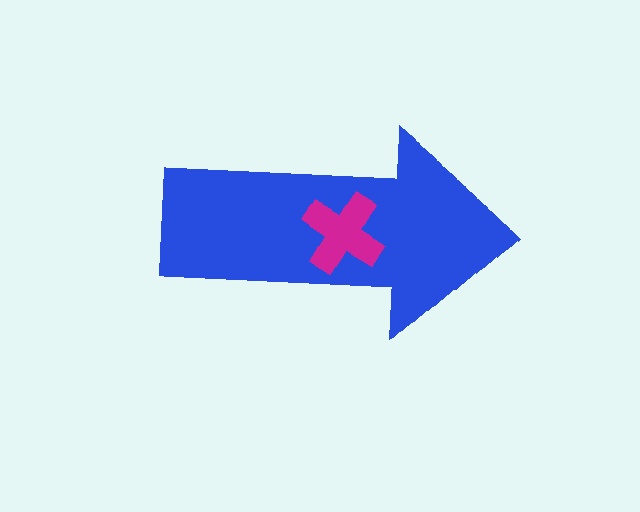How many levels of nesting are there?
2.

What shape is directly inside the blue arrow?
The magenta cross.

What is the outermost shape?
The blue arrow.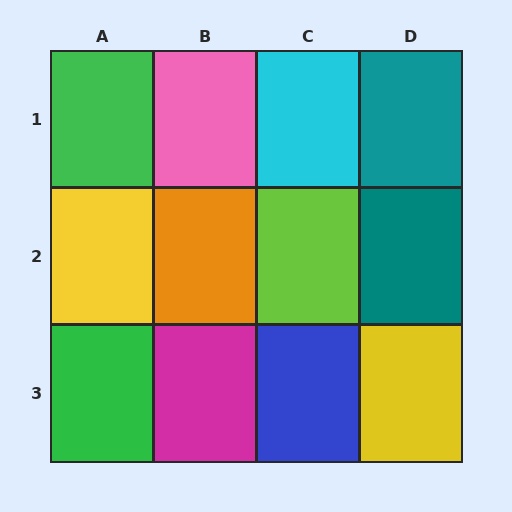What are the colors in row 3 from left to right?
Green, magenta, blue, yellow.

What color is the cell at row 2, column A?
Yellow.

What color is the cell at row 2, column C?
Lime.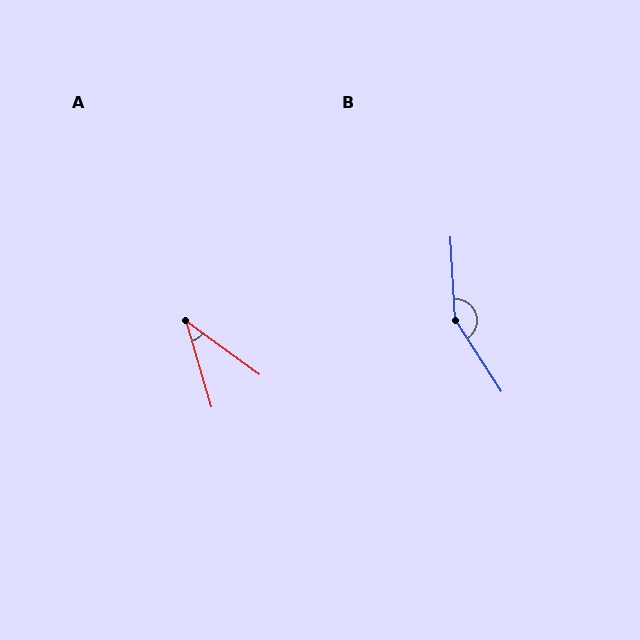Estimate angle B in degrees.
Approximately 150 degrees.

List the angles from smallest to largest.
A (38°), B (150°).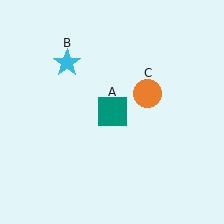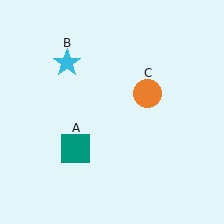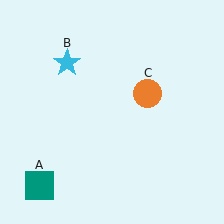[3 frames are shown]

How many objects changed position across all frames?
1 object changed position: teal square (object A).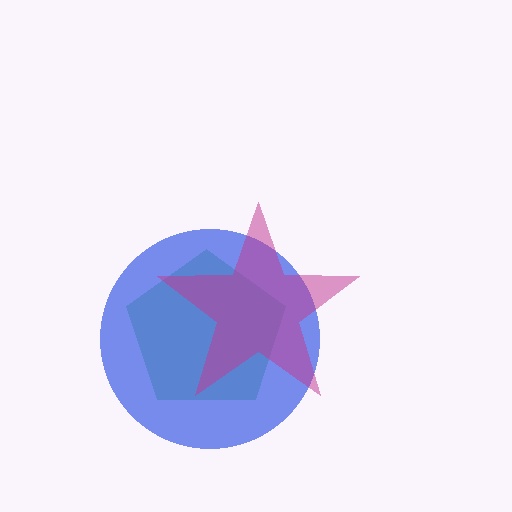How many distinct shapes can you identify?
There are 3 distinct shapes: a green pentagon, a blue circle, a magenta star.